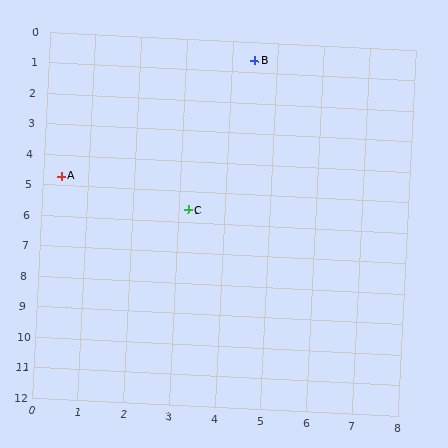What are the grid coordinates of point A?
Point A is at approximately (0.4, 4.7).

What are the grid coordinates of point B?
Point B is at approximately (4.5, 0.6).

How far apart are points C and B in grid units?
Points C and B are about 5.2 grid units apart.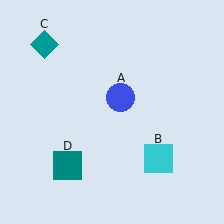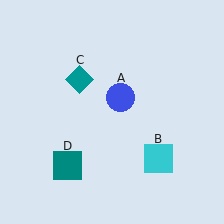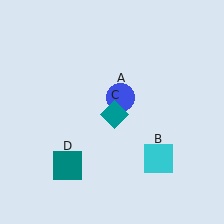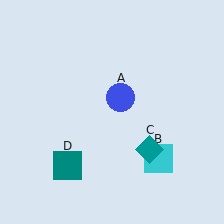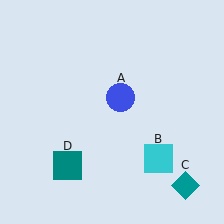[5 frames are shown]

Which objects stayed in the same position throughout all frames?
Blue circle (object A) and cyan square (object B) and teal square (object D) remained stationary.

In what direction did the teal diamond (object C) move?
The teal diamond (object C) moved down and to the right.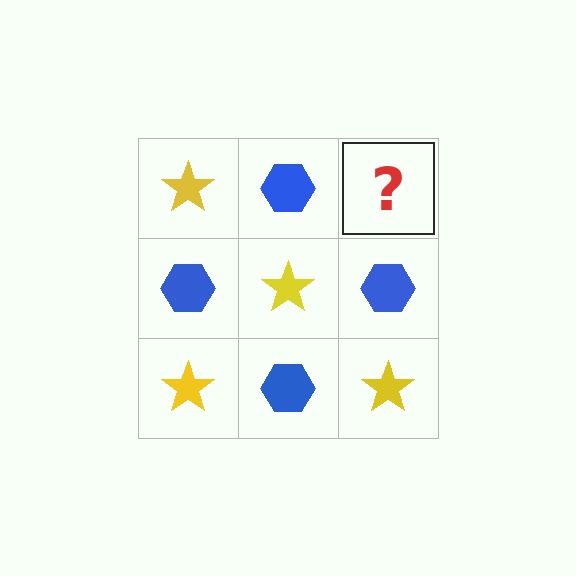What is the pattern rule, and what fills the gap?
The rule is that it alternates yellow star and blue hexagon in a checkerboard pattern. The gap should be filled with a yellow star.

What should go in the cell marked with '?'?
The missing cell should contain a yellow star.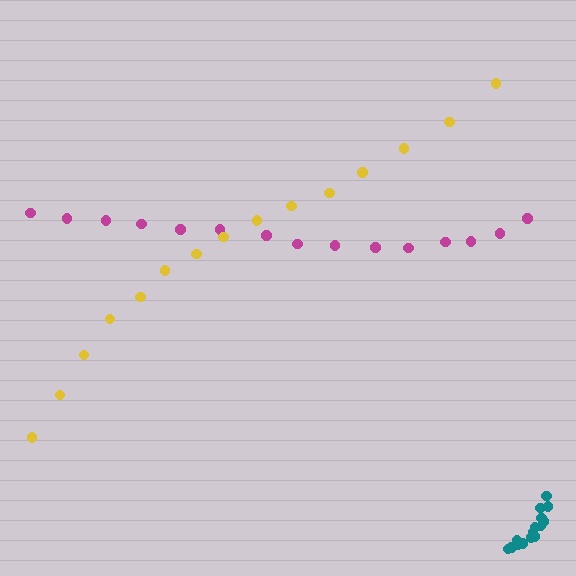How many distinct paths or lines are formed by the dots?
There are 3 distinct paths.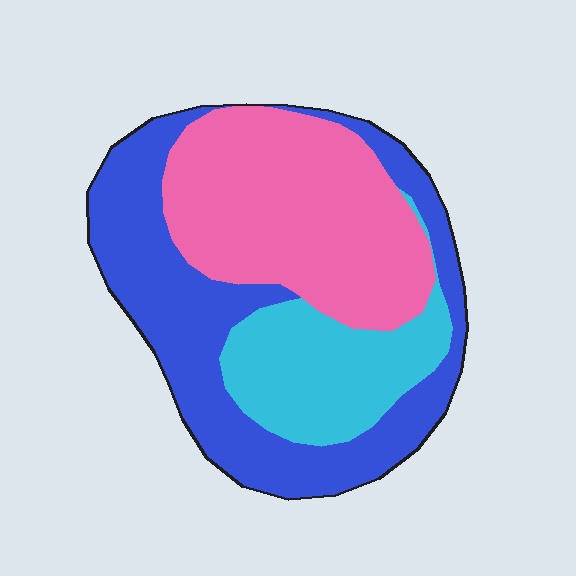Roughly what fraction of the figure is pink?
Pink takes up about three eighths (3/8) of the figure.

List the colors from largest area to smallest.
From largest to smallest: blue, pink, cyan.